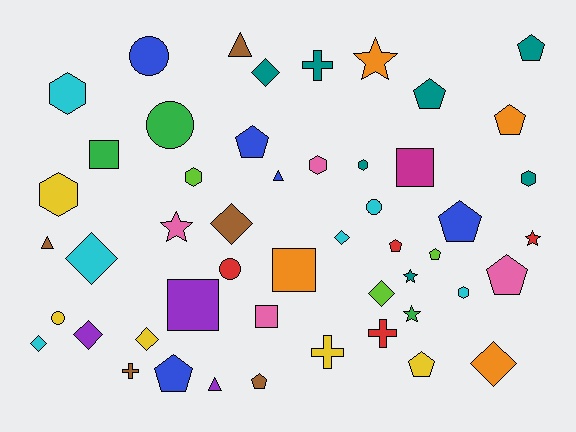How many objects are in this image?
There are 50 objects.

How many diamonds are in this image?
There are 9 diamonds.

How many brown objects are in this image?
There are 5 brown objects.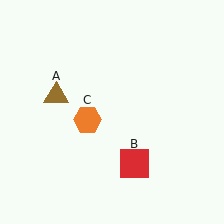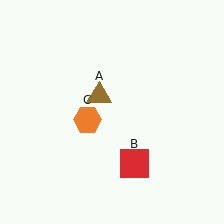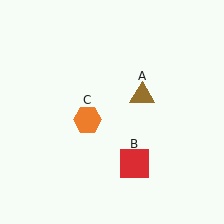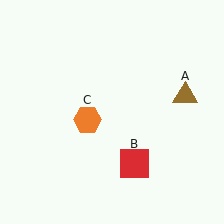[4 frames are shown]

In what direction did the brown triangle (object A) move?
The brown triangle (object A) moved right.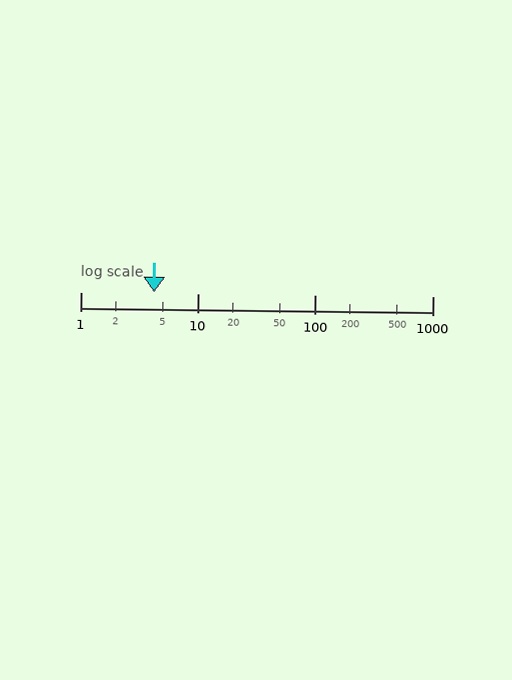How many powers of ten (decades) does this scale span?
The scale spans 3 decades, from 1 to 1000.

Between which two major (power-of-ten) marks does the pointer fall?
The pointer is between 1 and 10.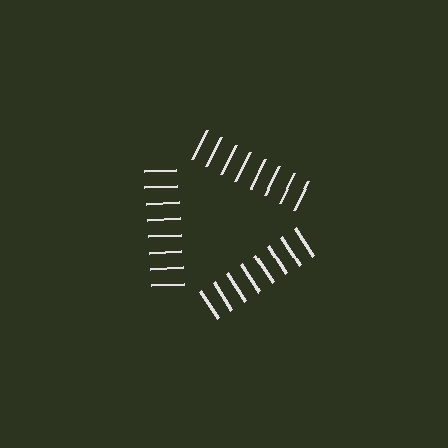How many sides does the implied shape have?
3 sides — the line-ends trace a triangle.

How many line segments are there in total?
24 — 8 along each of the 3 edges.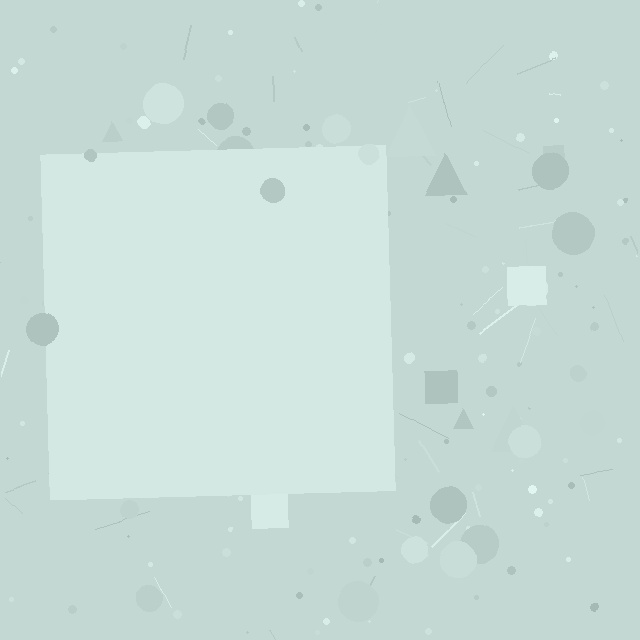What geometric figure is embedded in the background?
A square is embedded in the background.